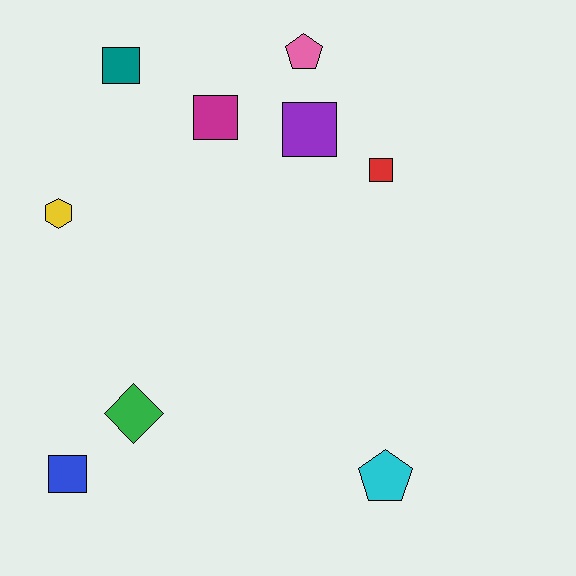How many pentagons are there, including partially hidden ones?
There are 2 pentagons.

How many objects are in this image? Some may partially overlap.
There are 9 objects.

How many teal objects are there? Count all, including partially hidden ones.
There is 1 teal object.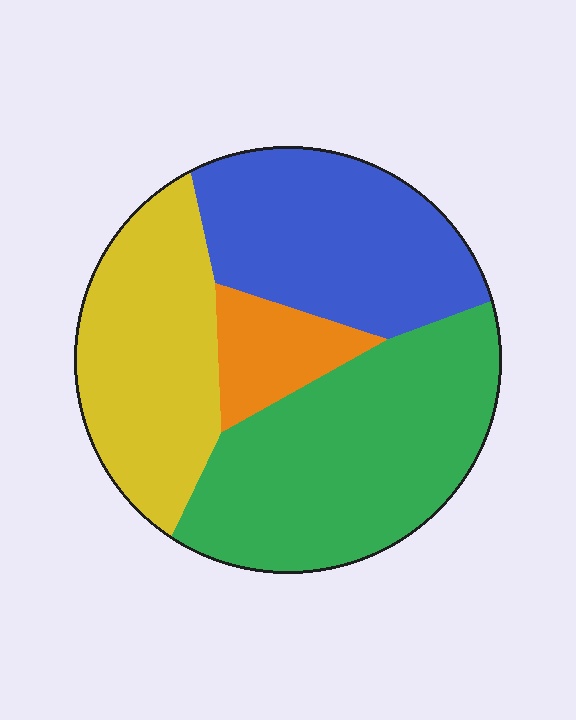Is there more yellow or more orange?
Yellow.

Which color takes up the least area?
Orange, at roughly 10%.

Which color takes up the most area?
Green, at roughly 35%.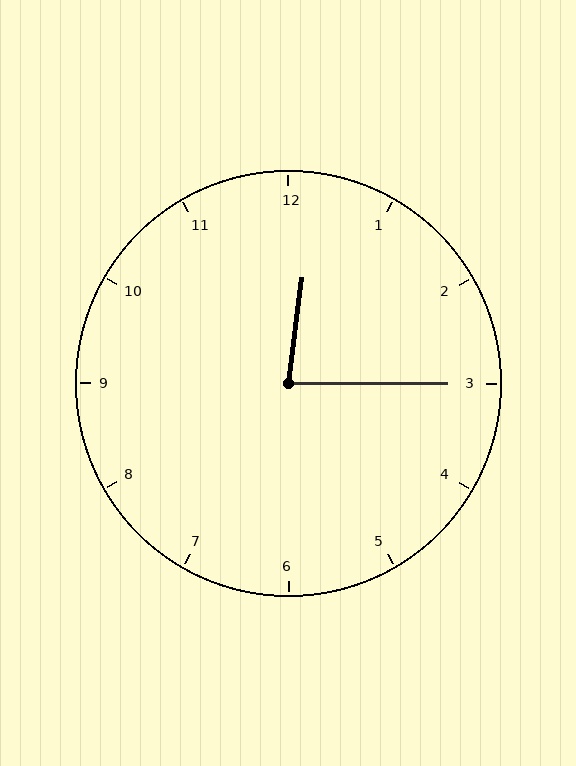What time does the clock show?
12:15.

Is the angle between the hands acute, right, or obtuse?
It is acute.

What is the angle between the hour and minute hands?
Approximately 82 degrees.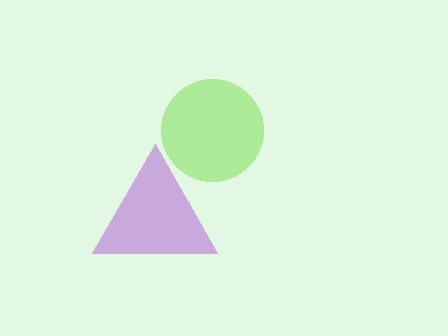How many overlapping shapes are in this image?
There are 2 overlapping shapes in the image.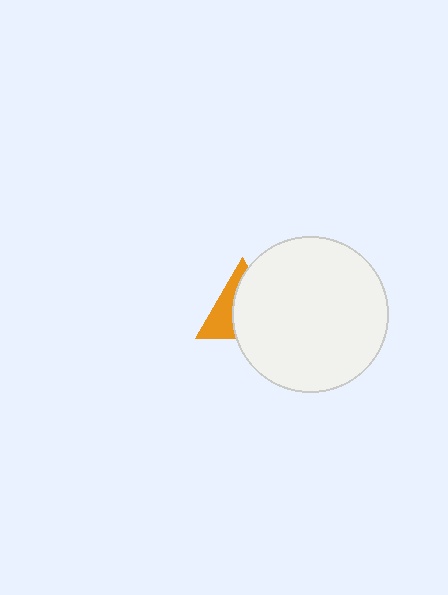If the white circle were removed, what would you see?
You would see the complete orange triangle.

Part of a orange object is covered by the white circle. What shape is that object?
It is a triangle.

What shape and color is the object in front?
The object in front is a white circle.